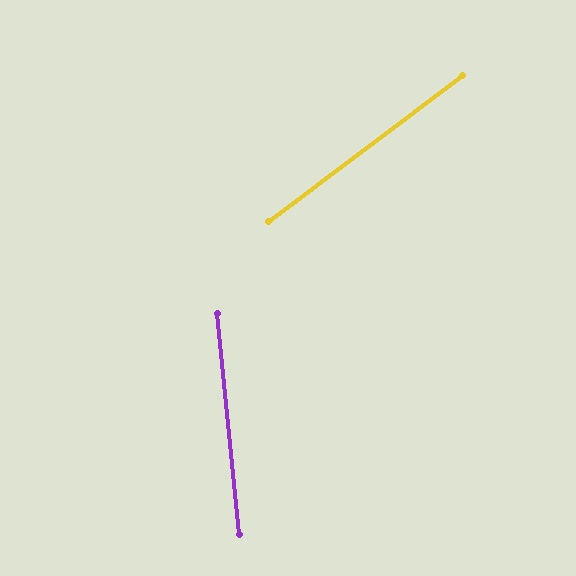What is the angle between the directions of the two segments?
Approximately 59 degrees.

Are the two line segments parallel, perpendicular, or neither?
Neither parallel nor perpendicular — they differ by about 59°.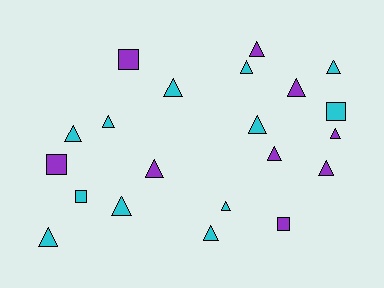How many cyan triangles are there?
There are 10 cyan triangles.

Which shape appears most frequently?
Triangle, with 16 objects.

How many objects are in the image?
There are 21 objects.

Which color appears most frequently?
Cyan, with 12 objects.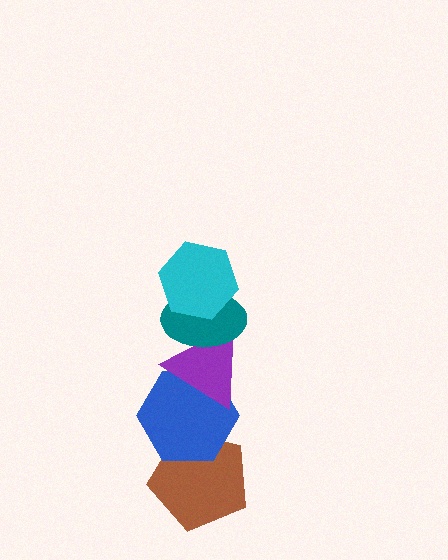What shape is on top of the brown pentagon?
The blue hexagon is on top of the brown pentagon.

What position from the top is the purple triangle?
The purple triangle is 3rd from the top.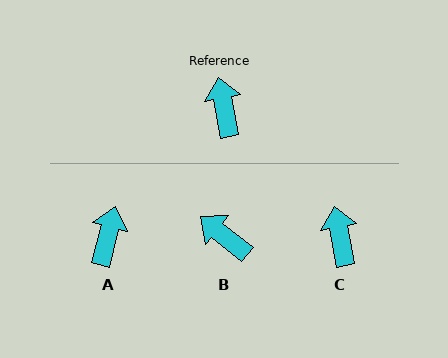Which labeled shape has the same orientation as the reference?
C.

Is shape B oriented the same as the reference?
No, it is off by about 41 degrees.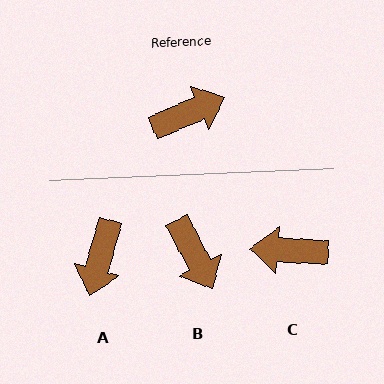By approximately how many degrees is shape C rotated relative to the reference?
Approximately 155 degrees counter-clockwise.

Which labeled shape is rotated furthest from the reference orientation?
C, about 155 degrees away.